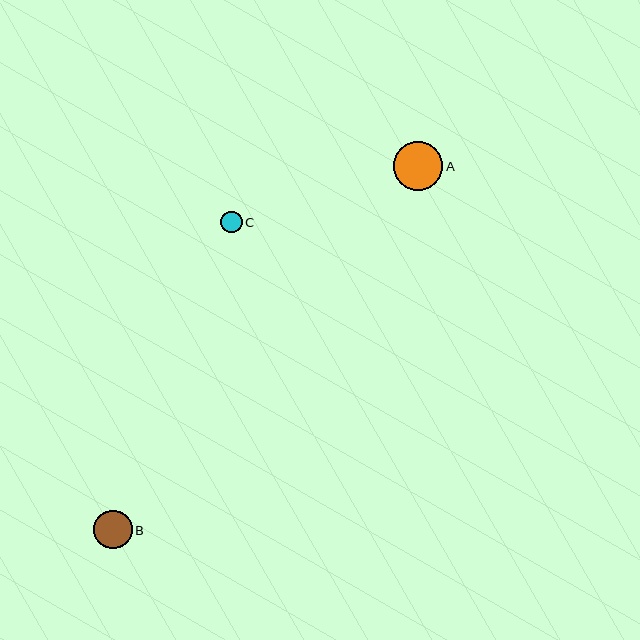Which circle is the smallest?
Circle C is the smallest with a size of approximately 22 pixels.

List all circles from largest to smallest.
From largest to smallest: A, B, C.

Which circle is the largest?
Circle A is the largest with a size of approximately 49 pixels.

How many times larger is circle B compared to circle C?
Circle B is approximately 1.8 times the size of circle C.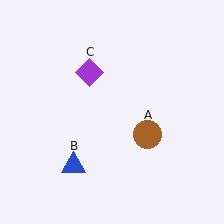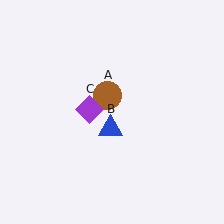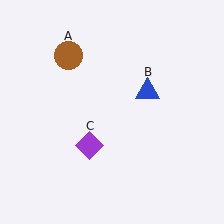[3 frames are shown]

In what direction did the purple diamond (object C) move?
The purple diamond (object C) moved down.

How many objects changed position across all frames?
3 objects changed position: brown circle (object A), blue triangle (object B), purple diamond (object C).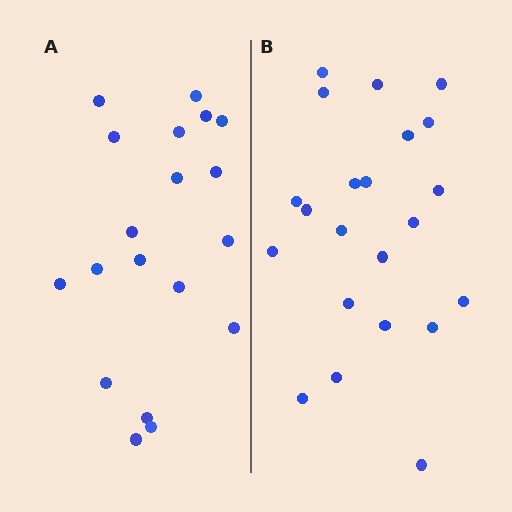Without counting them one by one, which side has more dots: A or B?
Region B (the right region) has more dots.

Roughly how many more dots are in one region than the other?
Region B has just a few more — roughly 2 or 3 more dots than region A.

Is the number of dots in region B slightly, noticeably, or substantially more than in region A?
Region B has only slightly more — the two regions are fairly close. The ratio is roughly 1.2 to 1.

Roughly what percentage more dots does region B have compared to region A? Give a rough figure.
About 15% more.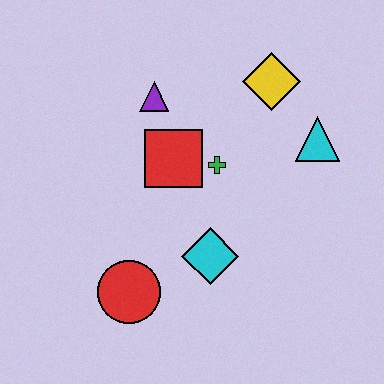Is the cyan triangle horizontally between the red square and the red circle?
No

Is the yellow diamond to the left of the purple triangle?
No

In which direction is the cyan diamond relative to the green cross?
The cyan diamond is below the green cross.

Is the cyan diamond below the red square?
Yes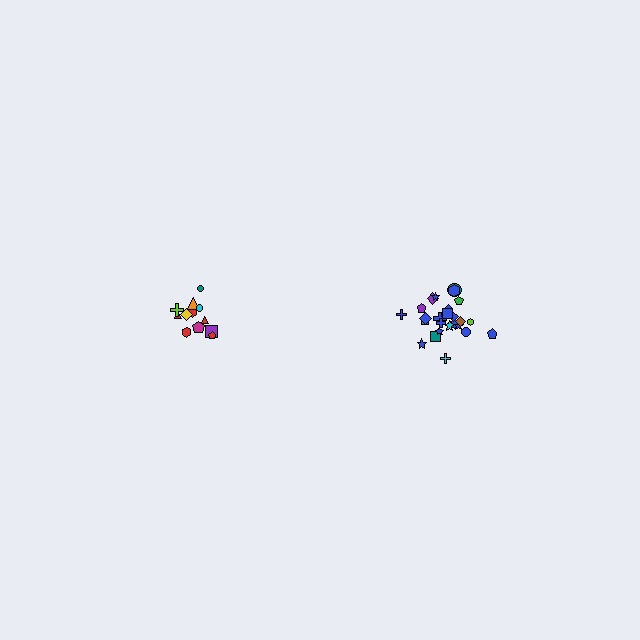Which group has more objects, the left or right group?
The right group.